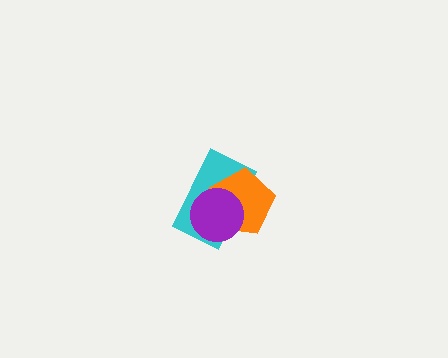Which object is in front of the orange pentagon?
The purple circle is in front of the orange pentagon.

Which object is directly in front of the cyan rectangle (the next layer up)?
The orange pentagon is directly in front of the cyan rectangle.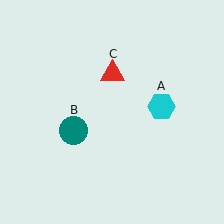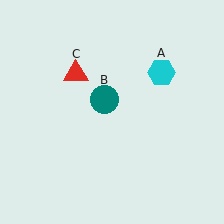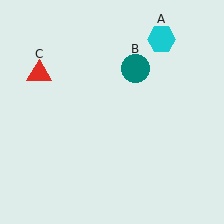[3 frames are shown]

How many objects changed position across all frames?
3 objects changed position: cyan hexagon (object A), teal circle (object B), red triangle (object C).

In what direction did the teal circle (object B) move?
The teal circle (object B) moved up and to the right.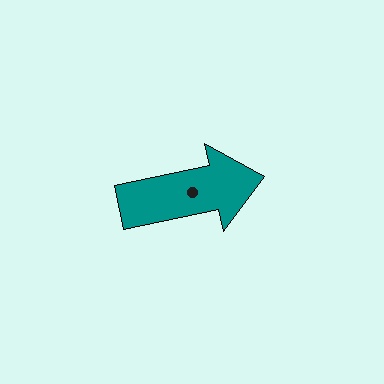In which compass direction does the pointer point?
East.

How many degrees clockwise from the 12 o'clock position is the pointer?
Approximately 78 degrees.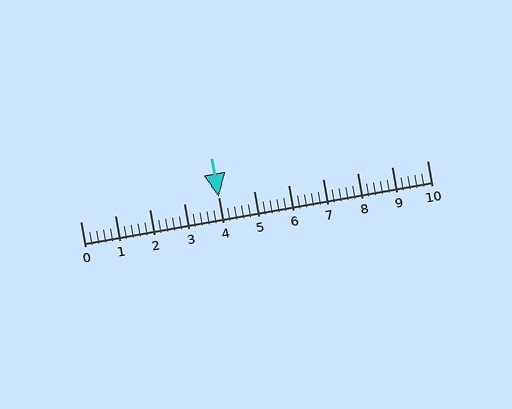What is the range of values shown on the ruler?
The ruler shows values from 0 to 10.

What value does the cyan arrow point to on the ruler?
The cyan arrow points to approximately 4.0.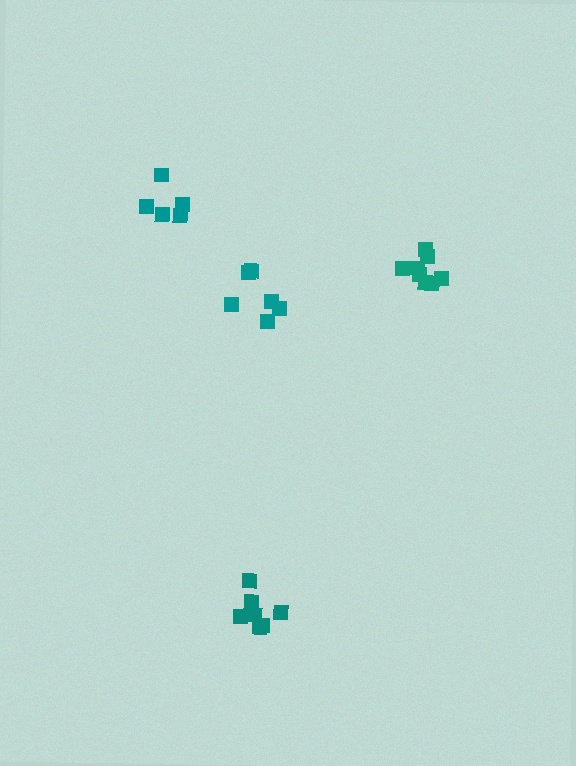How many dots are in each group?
Group 1: 5 dots, Group 2: 6 dots, Group 3: 7 dots, Group 4: 8 dots (26 total).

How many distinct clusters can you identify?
There are 4 distinct clusters.